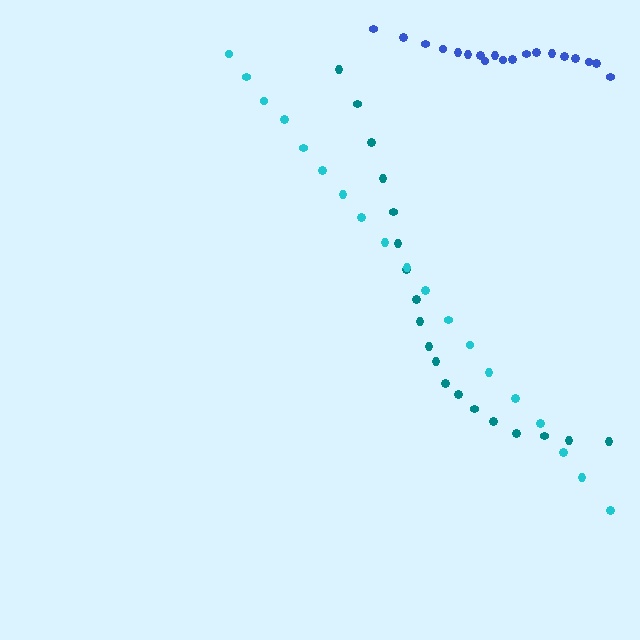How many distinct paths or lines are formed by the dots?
There are 3 distinct paths.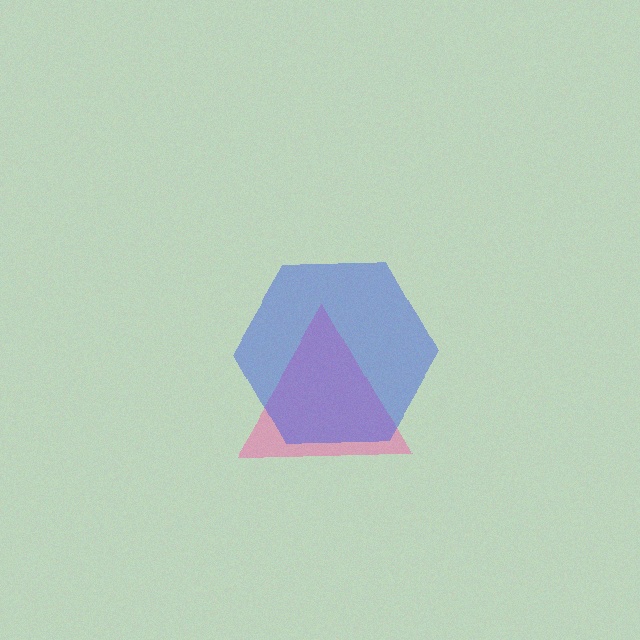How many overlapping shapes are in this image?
There are 2 overlapping shapes in the image.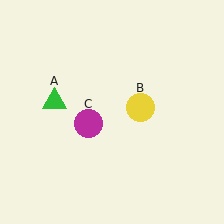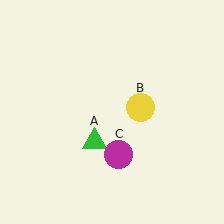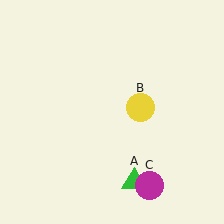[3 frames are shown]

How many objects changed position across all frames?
2 objects changed position: green triangle (object A), magenta circle (object C).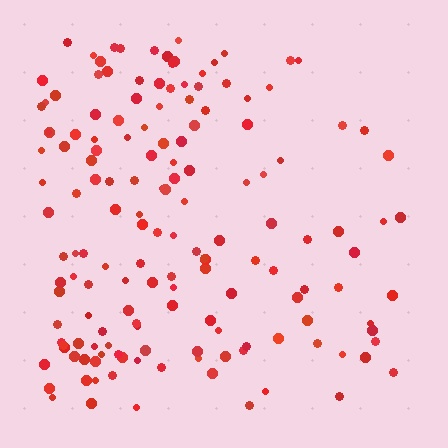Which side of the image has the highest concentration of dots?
The left.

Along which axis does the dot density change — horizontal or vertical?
Horizontal.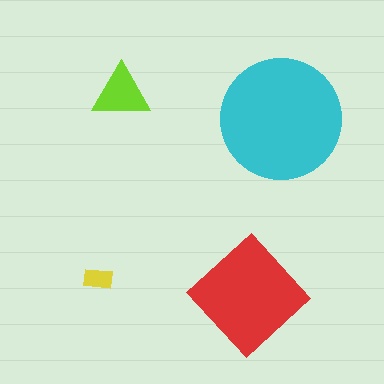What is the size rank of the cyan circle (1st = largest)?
1st.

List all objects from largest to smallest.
The cyan circle, the red diamond, the lime triangle, the yellow rectangle.